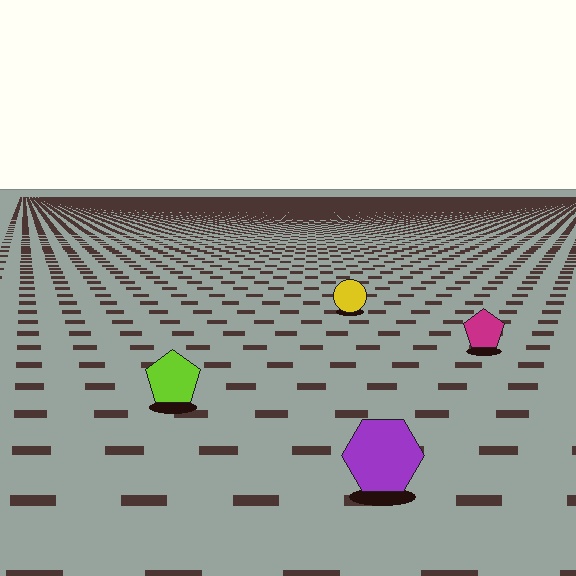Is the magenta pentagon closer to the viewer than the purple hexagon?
No. The purple hexagon is closer — you can tell from the texture gradient: the ground texture is coarser near it.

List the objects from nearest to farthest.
From nearest to farthest: the purple hexagon, the lime pentagon, the magenta pentagon, the yellow circle.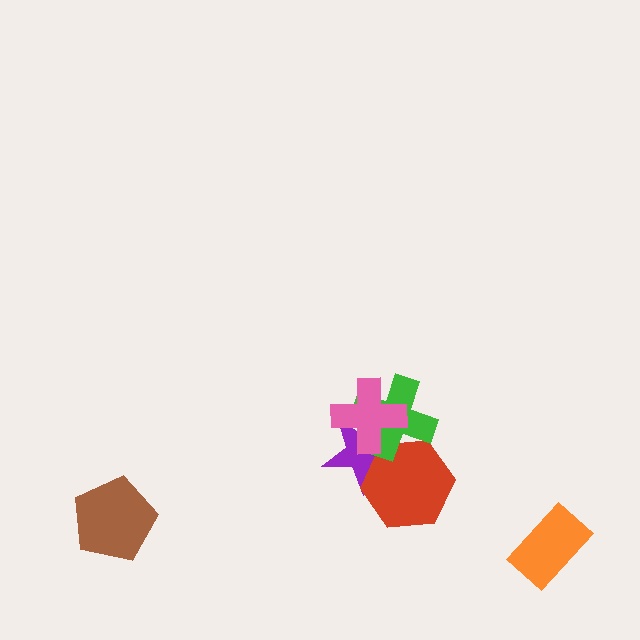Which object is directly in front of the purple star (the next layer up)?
The red hexagon is directly in front of the purple star.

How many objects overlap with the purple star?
3 objects overlap with the purple star.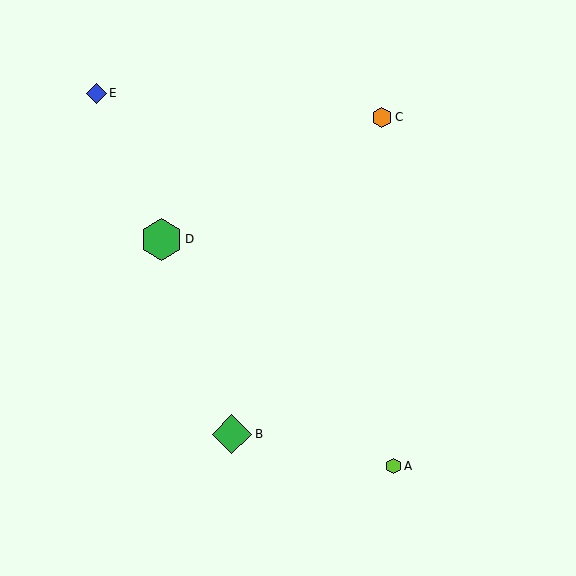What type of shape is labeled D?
Shape D is a green hexagon.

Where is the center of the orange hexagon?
The center of the orange hexagon is at (382, 117).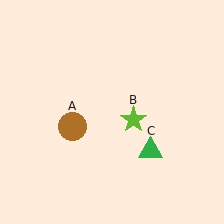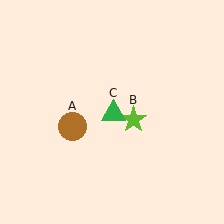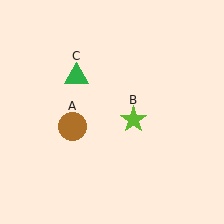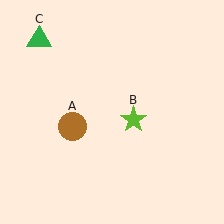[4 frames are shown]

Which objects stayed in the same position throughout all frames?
Brown circle (object A) and lime star (object B) remained stationary.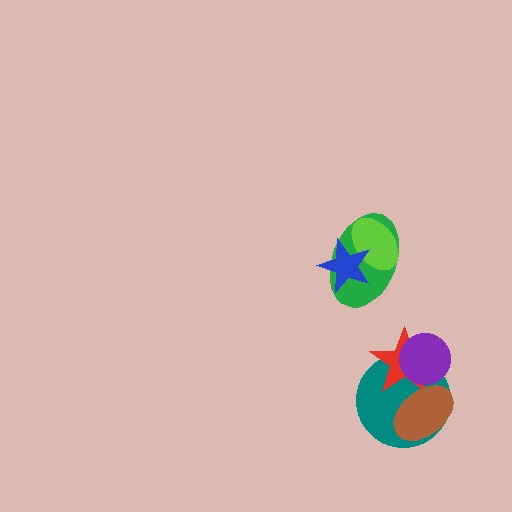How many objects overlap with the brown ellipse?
2 objects overlap with the brown ellipse.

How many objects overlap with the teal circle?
3 objects overlap with the teal circle.